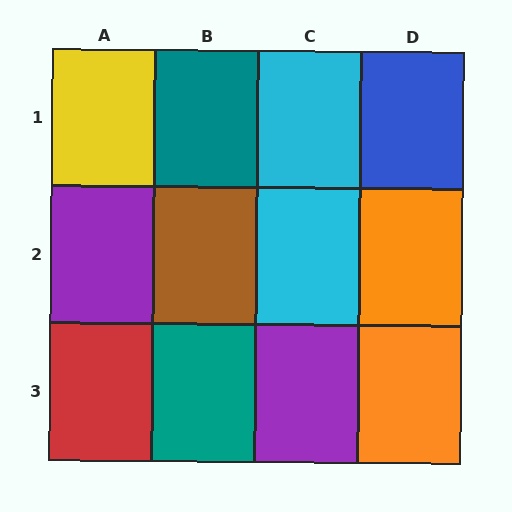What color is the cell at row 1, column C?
Cyan.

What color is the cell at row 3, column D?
Orange.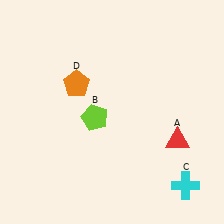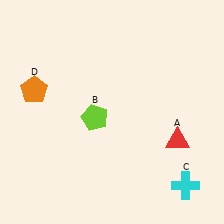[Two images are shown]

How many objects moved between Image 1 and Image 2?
1 object moved between the two images.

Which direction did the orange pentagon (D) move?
The orange pentagon (D) moved left.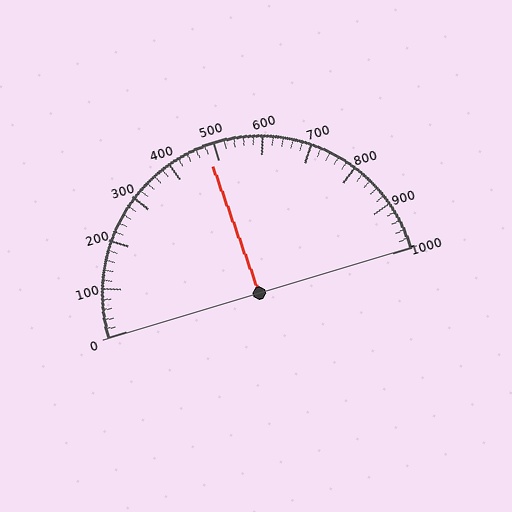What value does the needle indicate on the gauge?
The needle indicates approximately 480.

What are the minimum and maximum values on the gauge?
The gauge ranges from 0 to 1000.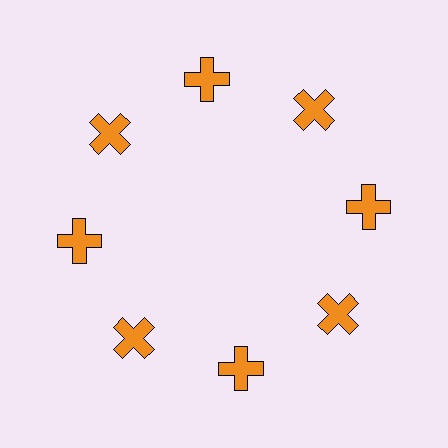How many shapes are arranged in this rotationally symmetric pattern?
There are 8 shapes, arranged in 8 groups of 1.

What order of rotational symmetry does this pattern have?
This pattern has 8-fold rotational symmetry.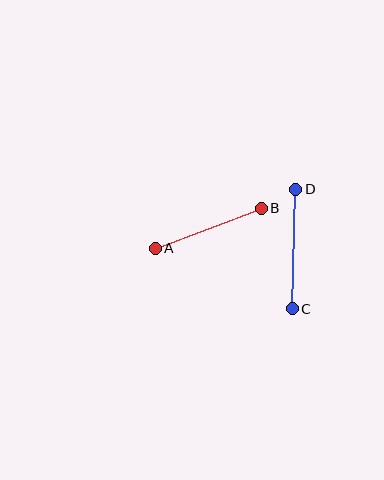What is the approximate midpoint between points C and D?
The midpoint is at approximately (294, 249) pixels.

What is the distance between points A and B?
The distance is approximately 113 pixels.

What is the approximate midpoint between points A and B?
The midpoint is at approximately (208, 228) pixels.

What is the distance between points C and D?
The distance is approximately 120 pixels.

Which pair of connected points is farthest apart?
Points C and D are farthest apart.